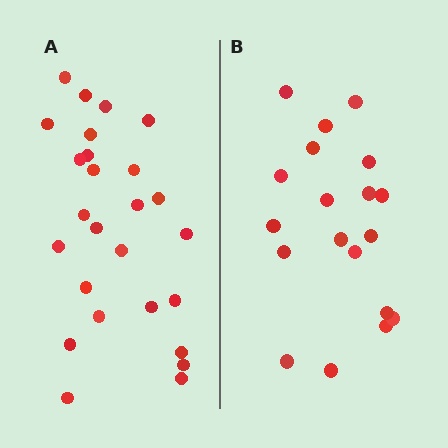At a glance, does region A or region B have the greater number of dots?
Region A (the left region) has more dots.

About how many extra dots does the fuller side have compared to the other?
Region A has roughly 8 or so more dots than region B.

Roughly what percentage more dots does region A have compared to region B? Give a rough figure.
About 35% more.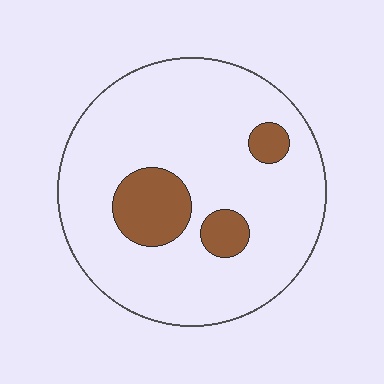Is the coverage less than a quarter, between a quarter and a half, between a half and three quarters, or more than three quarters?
Less than a quarter.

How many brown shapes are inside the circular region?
3.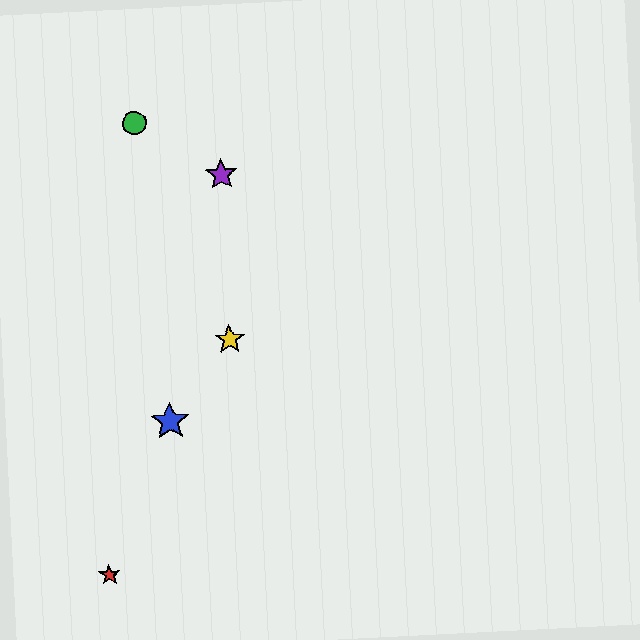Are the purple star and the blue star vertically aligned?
No, the purple star is at x≈221 and the blue star is at x≈170.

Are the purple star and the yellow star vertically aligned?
Yes, both are at x≈221.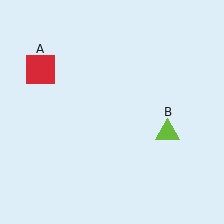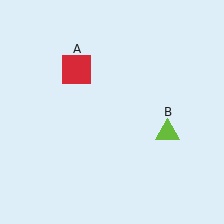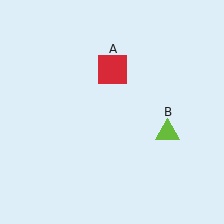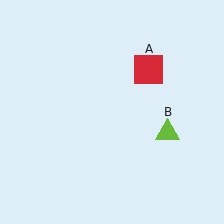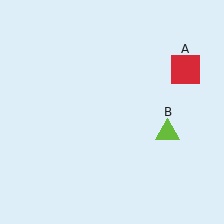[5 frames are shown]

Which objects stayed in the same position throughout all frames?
Lime triangle (object B) remained stationary.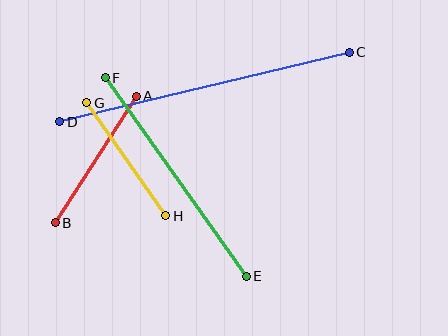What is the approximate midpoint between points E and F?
The midpoint is at approximately (176, 177) pixels.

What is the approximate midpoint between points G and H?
The midpoint is at approximately (126, 159) pixels.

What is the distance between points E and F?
The distance is approximately 244 pixels.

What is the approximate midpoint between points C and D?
The midpoint is at approximately (205, 87) pixels.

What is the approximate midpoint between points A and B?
The midpoint is at approximately (96, 160) pixels.